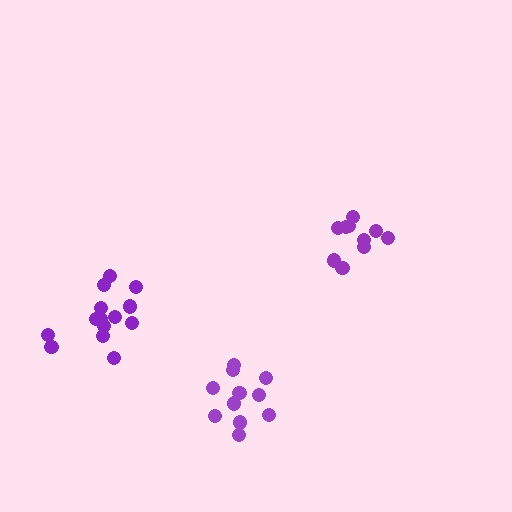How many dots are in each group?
Group 1: 10 dots, Group 2: 11 dots, Group 3: 14 dots (35 total).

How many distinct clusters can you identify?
There are 3 distinct clusters.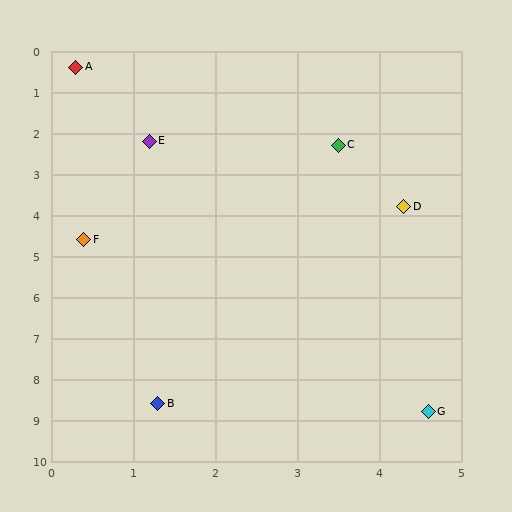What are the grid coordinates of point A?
Point A is at approximately (0.3, 0.4).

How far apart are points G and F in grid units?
Points G and F are about 5.9 grid units apart.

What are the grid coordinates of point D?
Point D is at approximately (4.3, 3.8).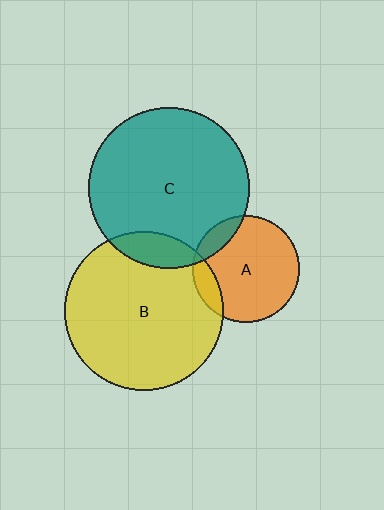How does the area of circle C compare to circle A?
Approximately 2.3 times.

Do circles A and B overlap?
Yes.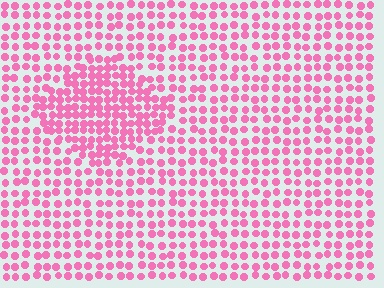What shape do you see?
I see a diamond.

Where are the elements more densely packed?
The elements are more densely packed inside the diamond boundary.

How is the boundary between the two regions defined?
The boundary is defined by a change in element density (approximately 1.7x ratio). All elements are the same color, size, and shape.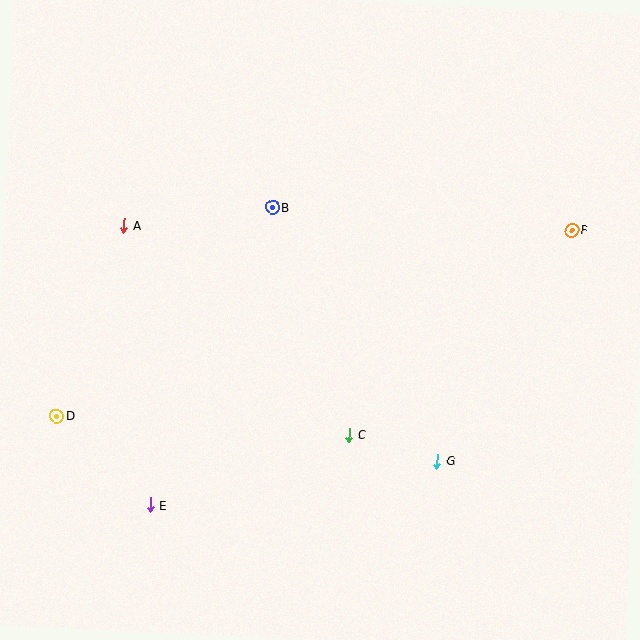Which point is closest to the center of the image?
Point C at (349, 435) is closest to the center.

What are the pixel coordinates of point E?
Point E is at (150, 505).